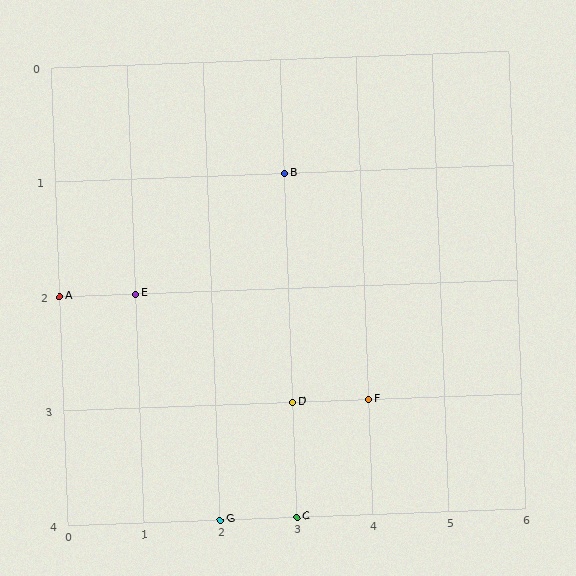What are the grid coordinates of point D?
Point D is at grid coordinates (3, 3).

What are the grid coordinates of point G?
Point G is at grid coordinates (2, 4).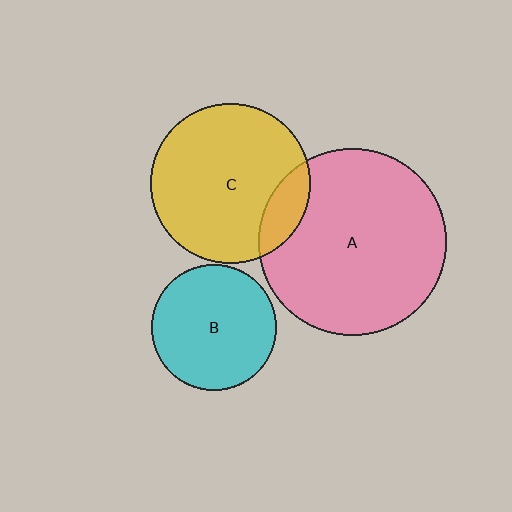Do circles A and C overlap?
Yes.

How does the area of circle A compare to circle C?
Approximately 1.4 times.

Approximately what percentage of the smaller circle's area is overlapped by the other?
Approximately 15%.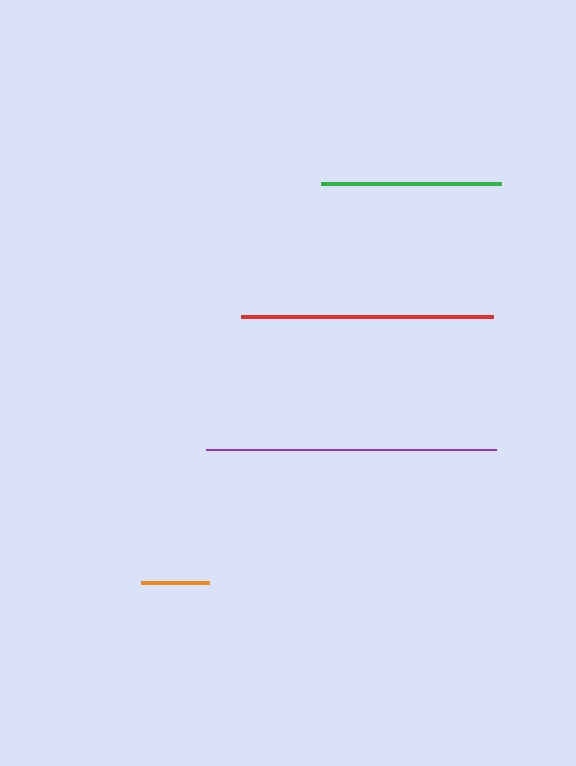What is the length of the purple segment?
The purple segment is approximately 290 pixels long.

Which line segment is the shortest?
The orange line is the shortest at approximately 68 pixels.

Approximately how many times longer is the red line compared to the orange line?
The red line is approximately 3.7 times the length of the orange line.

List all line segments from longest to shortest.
From longest to shortest: purple, red, green, orange.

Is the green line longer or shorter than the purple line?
The purple line is longer than the green line.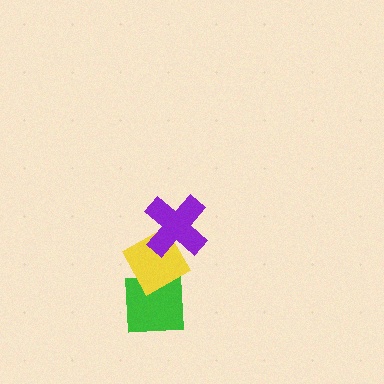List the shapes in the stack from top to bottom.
From top to bottom: the purple cross, the yellow diamond, the green square.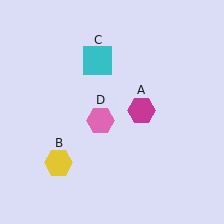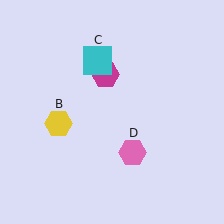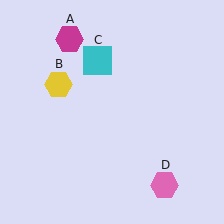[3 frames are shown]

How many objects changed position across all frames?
3 objects changed position: magenta hexagon (object A), yellow hexagon (object B), pink hexagon (object D).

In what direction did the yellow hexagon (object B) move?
The yellow hexagon (object B) moved up.